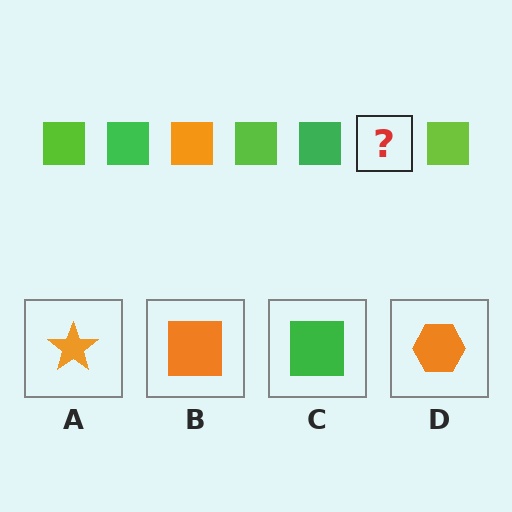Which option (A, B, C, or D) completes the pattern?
B.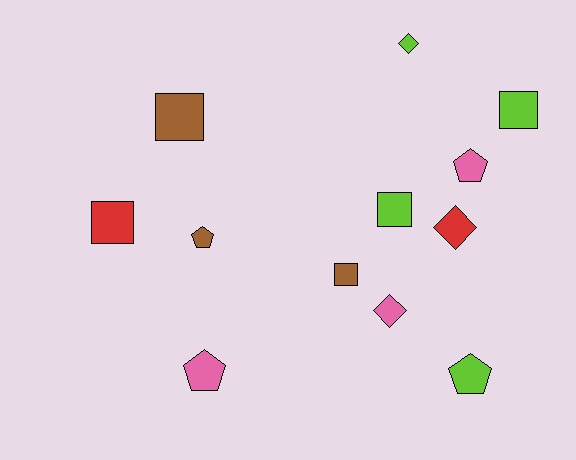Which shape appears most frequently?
Square, with 5 objects.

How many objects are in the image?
There are 12 objects.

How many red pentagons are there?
There are no red pentagons.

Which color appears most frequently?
Lime, with 4 objects.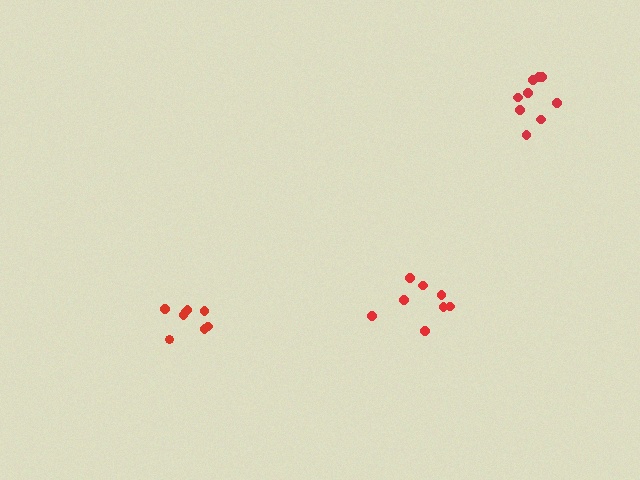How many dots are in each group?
Group 1: 8 dots, Group 2: 8 dots, Group 3: 9 dots (25 total).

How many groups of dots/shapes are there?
There are 3 groups.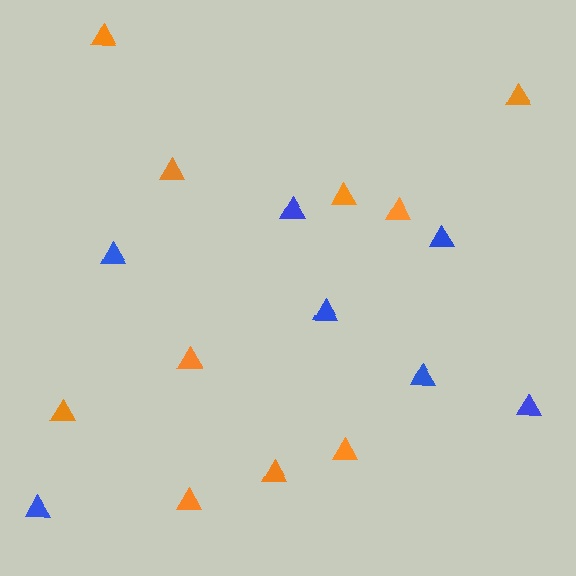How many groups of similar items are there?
There are 2 groups: one group of orange triangles (10) and one group of blue triangles (7).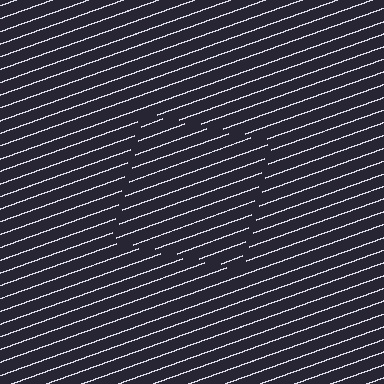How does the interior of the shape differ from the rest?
The interior of the shape contains the same grating, shifted by half a period — the contour is defined by the phase discontinuity where line-ends from the inner and outer gratings abut.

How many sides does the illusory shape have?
4 sides — the line-ends trace a square.